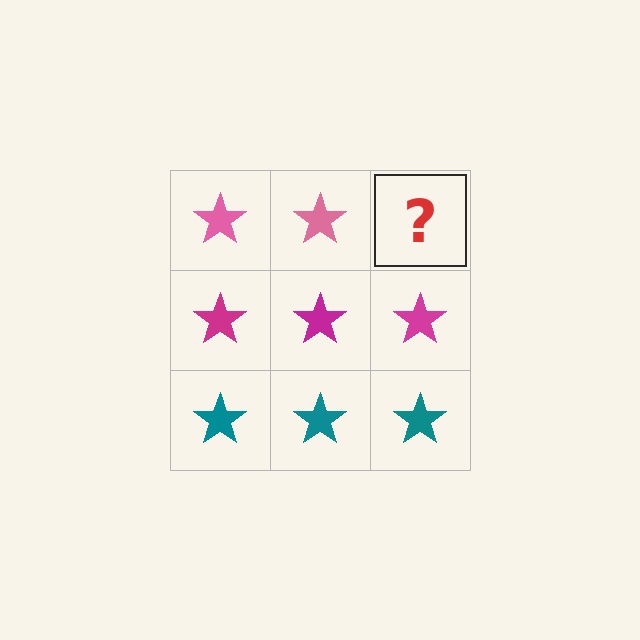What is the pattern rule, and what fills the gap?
The rule is that each row has a consistent color. The gap should be filled with a pink star.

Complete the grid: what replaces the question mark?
The question mark should be replaced with a pink star.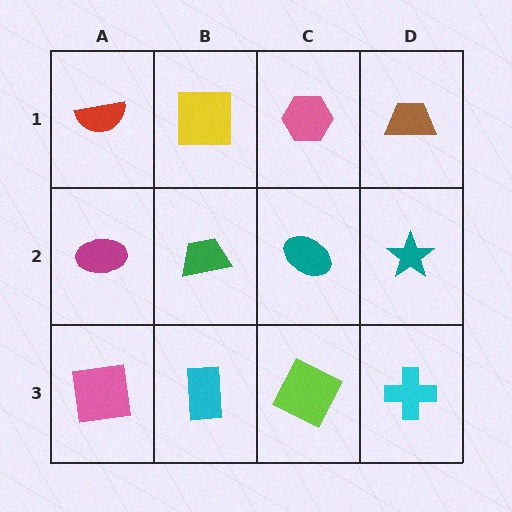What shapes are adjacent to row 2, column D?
A brown trapezoid (row 1, column D), a cyan cross (row 3, column D), a teal ellipse (row 2, column C).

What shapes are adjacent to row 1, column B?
A green trapezoid (row 2, column B), a red semicircle (row 1, column A), a pink hexagon (row 1, column C).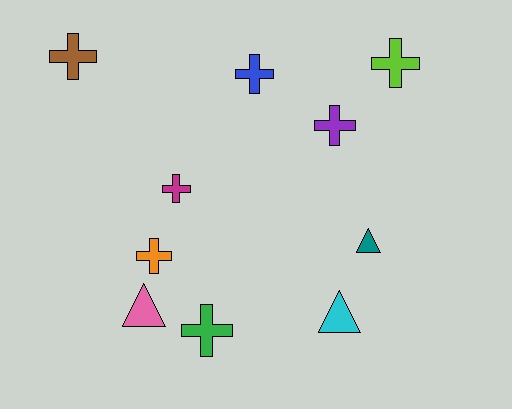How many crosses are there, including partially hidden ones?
There are 7 crosses.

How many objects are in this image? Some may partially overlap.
There are 10 objects.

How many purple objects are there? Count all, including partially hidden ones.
There is 1 purple object.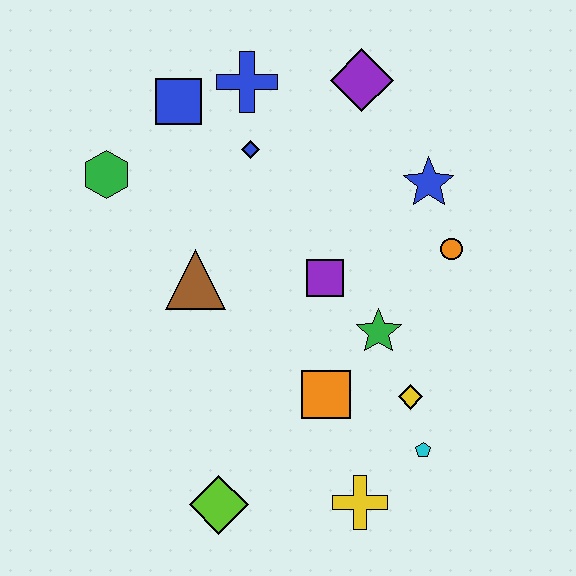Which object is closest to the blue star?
The orange circle is closest to the blue star.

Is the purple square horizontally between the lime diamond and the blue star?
Yes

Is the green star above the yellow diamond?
Yes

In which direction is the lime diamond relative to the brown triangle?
The lime diamond is below the brown triangle.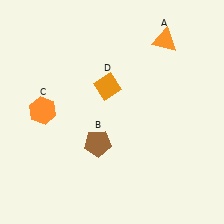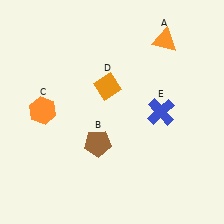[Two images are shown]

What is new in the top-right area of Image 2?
A blue cross (E) was added in the top-right area of Image 2.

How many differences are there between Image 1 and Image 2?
There is 1 difference between the two images.